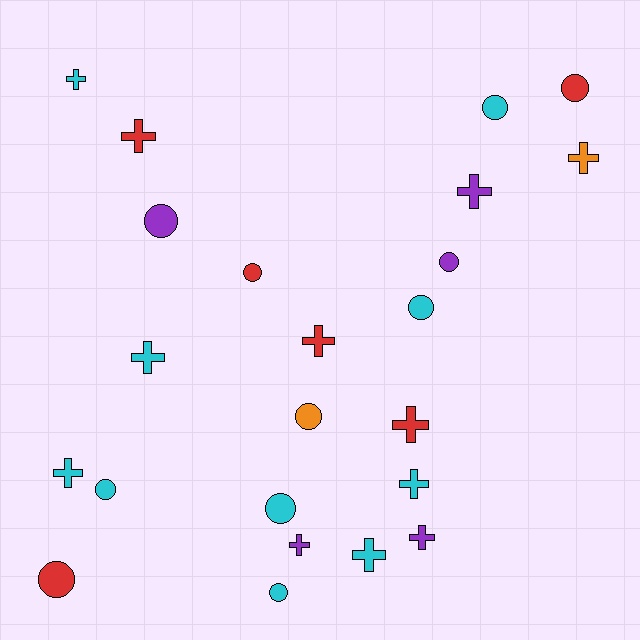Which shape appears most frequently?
Cross, with 12 objects.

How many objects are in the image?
There are 23 objects.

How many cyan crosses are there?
There are 5 cyan crosses.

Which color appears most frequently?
Cyan, with 10 objects.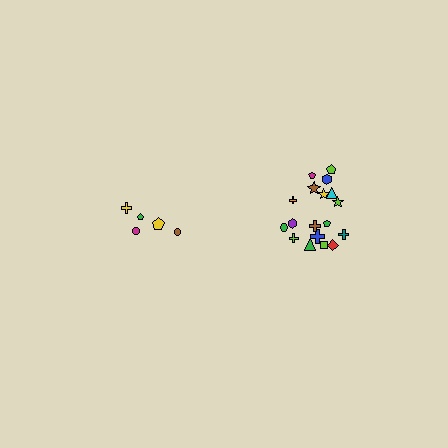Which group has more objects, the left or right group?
The right group.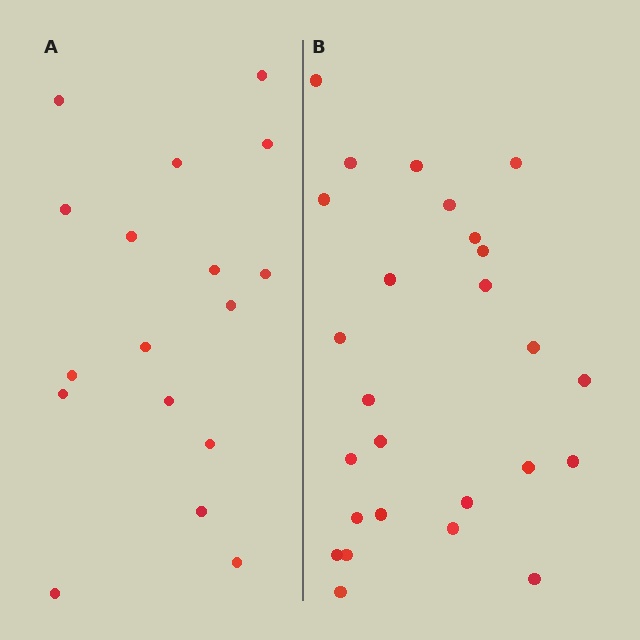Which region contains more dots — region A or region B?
Region B (the right region) has more dots.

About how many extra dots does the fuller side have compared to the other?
Region B has roughly 8 or so more dots than region A.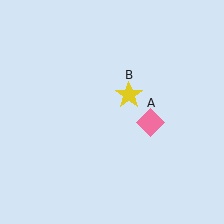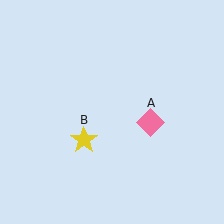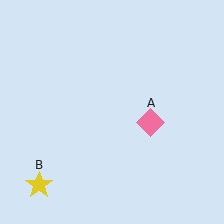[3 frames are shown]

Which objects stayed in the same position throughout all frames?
Pink diamond (object A) remained stationary.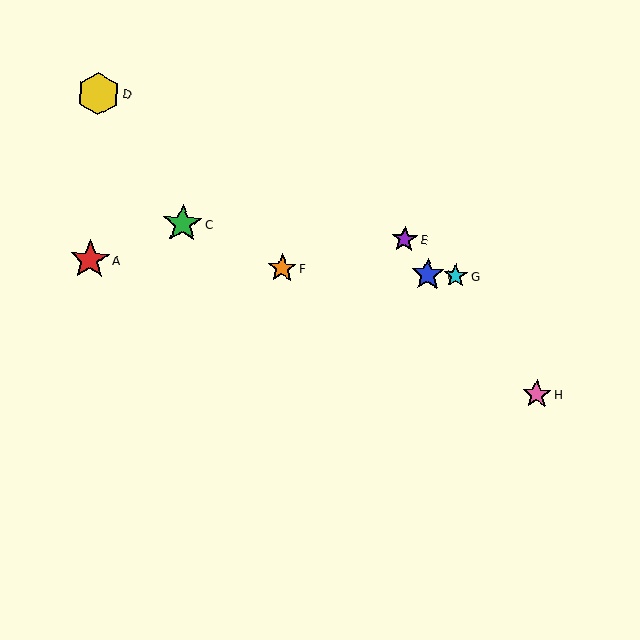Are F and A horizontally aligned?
Yes, both are at y≈268.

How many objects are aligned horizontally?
4 objects (A, B, F, G) are aligned horizontally.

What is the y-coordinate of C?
Object C is at y≈224.